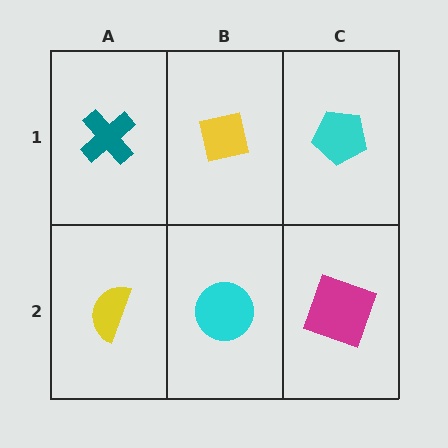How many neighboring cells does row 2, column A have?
2.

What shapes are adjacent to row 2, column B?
A yellow square (row 1, column B), a yellow semicircle (row 2, column A), a magenta square (row 2, column C).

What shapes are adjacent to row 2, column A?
A teal cross (row 1, column A), a cyan circle (row 2, column B).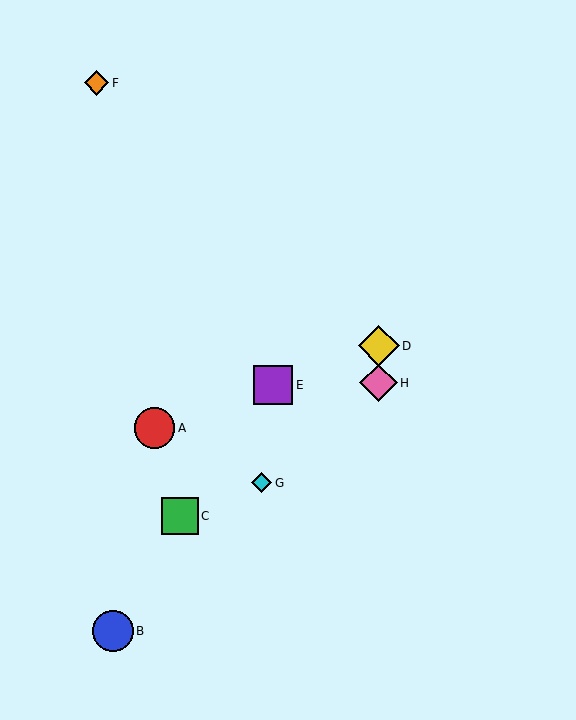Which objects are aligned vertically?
Objects D, H are aligned vertically.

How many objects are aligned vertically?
2 objects (D, H) are aligned vertically.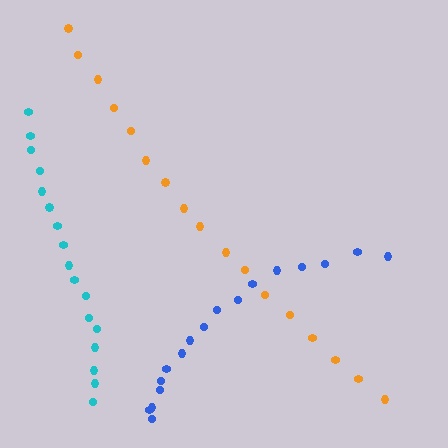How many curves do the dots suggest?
There are 3 distinct paths.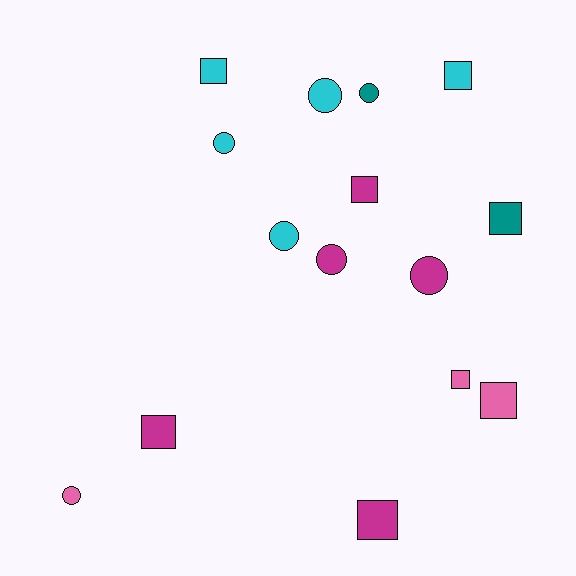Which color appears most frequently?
Magenta, with 5 objects.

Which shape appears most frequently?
Square, with 8 objects.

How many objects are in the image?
There are 15 objects.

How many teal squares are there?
There is 1 teal square.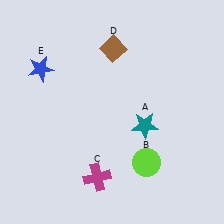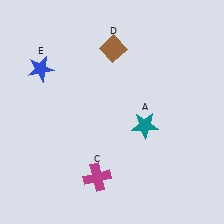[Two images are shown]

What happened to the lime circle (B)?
The lime circle (B) was removed in Image 2. It was in the bottom-right area of Image 1.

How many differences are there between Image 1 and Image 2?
There is 1 difference between the two images.